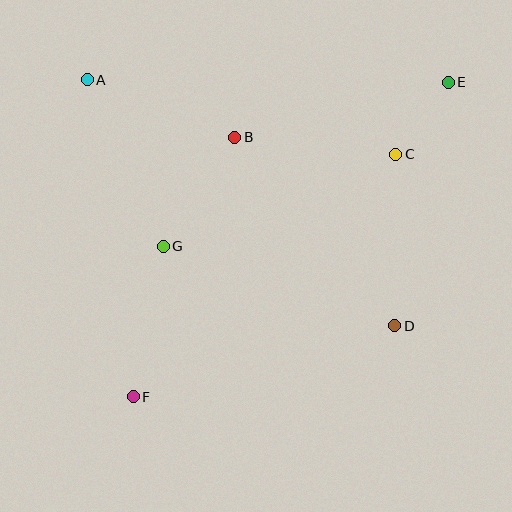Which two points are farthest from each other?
Points E and F are farthest from each other.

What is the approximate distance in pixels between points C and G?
The distance between C and G is approximately 251 pixels.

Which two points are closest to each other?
Points C and E are closest to each other.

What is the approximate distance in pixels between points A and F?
The distance between A and F is approximately 320 pixels.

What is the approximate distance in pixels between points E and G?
The distance between E and G is approximately 329 pixels.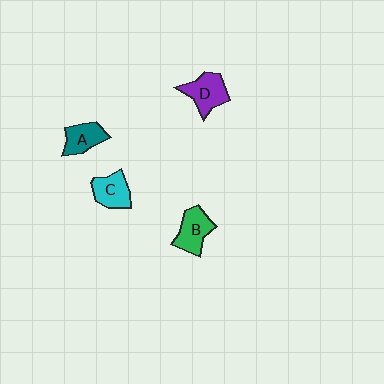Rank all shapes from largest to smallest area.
From largest to smallest: D (purple), B (green), C (cyan), A (teal).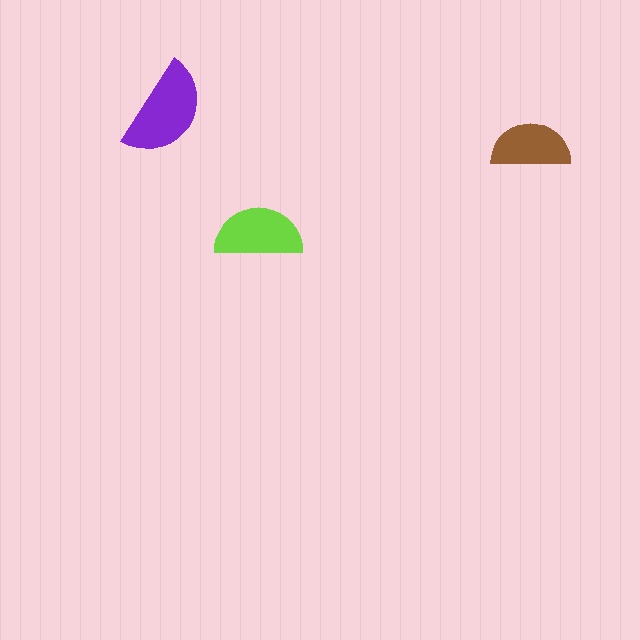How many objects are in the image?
There are 3 objects in the image.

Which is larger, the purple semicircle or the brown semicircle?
The purple one.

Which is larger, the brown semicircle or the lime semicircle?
The lime one.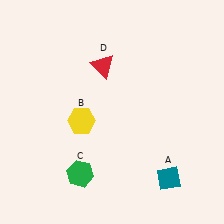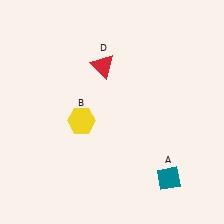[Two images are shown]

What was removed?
The green hexagon (C) was removed in Image 2.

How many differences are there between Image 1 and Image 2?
There is 1 difference between the two images.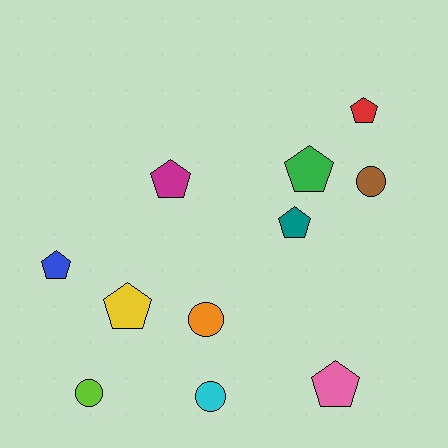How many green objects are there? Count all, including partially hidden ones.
There is 1 green object.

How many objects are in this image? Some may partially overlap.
There are 11 objects.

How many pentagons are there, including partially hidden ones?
There are 7 pentagons.